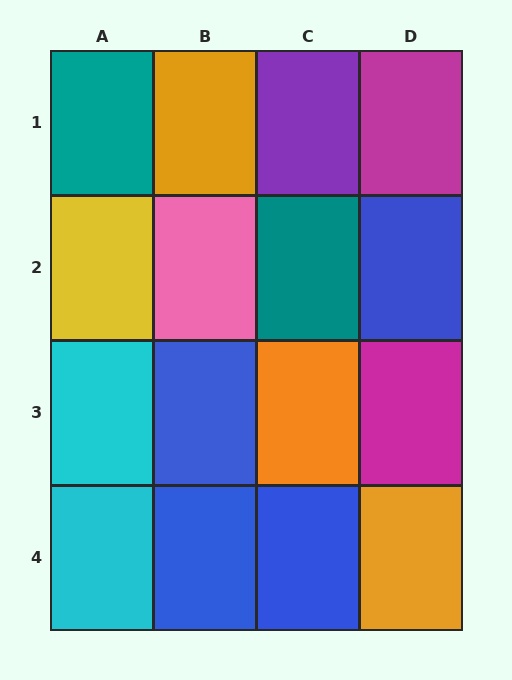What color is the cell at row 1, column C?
Purple.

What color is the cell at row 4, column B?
Blue.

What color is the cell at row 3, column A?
Cyan.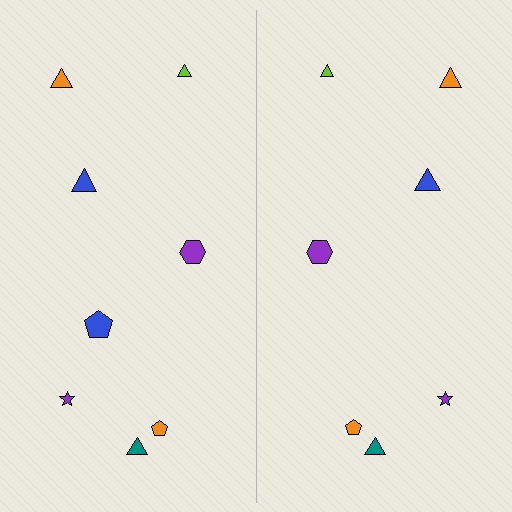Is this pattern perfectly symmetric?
No, the pattern is not perfectly symmetric. A blue pentagon is missing from the right side.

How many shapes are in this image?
There are 15 shapes in this image.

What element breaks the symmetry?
A blue pentagon is missing from the right side.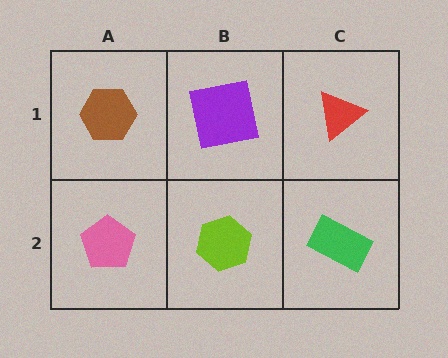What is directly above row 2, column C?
A red triangle.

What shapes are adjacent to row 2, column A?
A brown hexagon (row 1, column A), a lime hexagon (row 2, column B).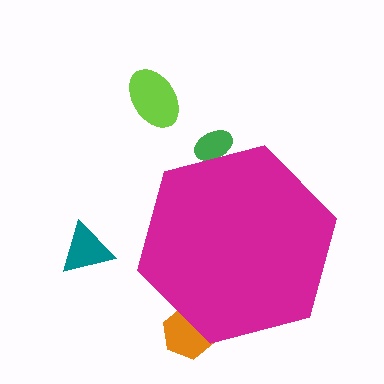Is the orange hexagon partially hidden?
Yes, the orange hexagon is partially hidden behind the magenta hexagon.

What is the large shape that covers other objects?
A magenta hexagon.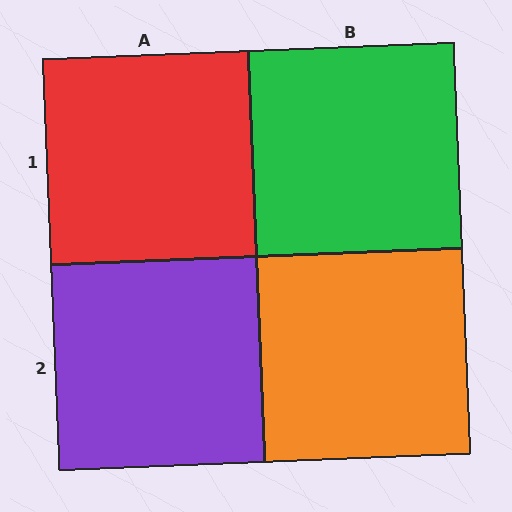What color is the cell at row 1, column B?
Green.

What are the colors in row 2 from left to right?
Purple, orange.